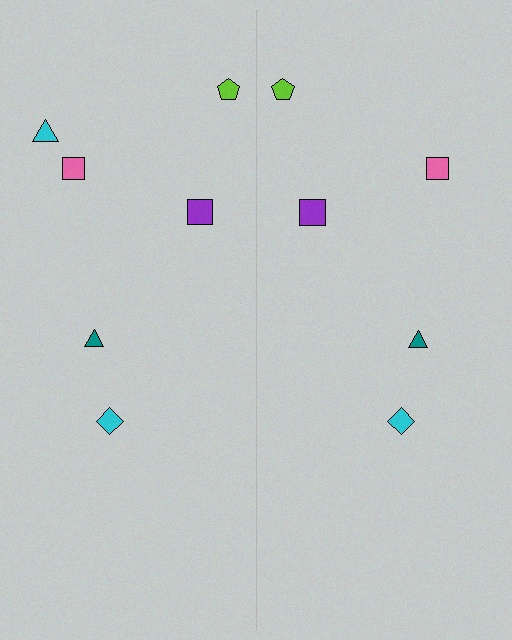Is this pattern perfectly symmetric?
No, the pattern is not perfectly symmetric. A cyan triangle is missing from the right side.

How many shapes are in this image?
There are 11 shapes in this image.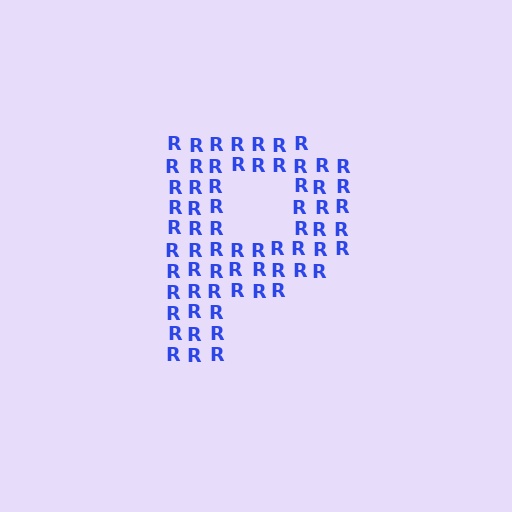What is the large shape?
The large shape is the letter P.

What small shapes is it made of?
It is made of small letter R's.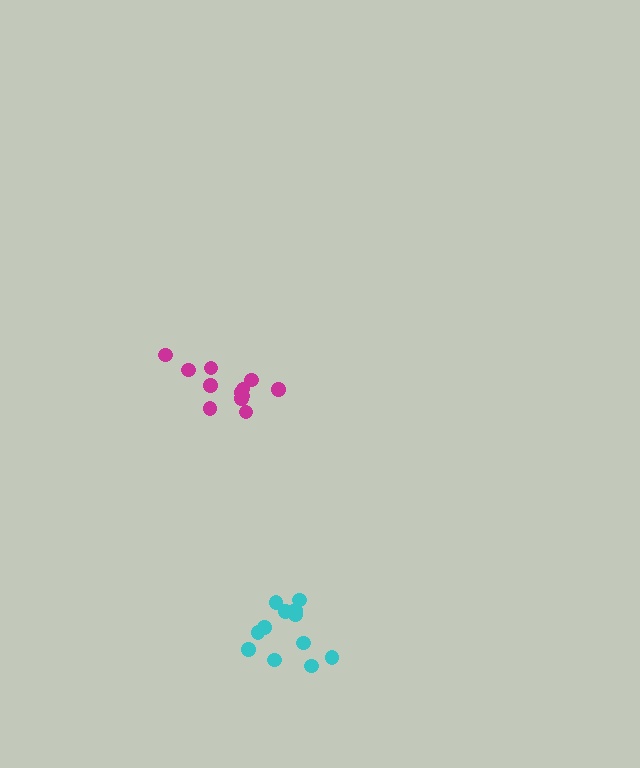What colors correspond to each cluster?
The clusters are colored: magenta, cyan.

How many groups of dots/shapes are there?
There are 2 groups.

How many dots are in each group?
Group 1: 12 dots, Group 2: 12 dots (24 total).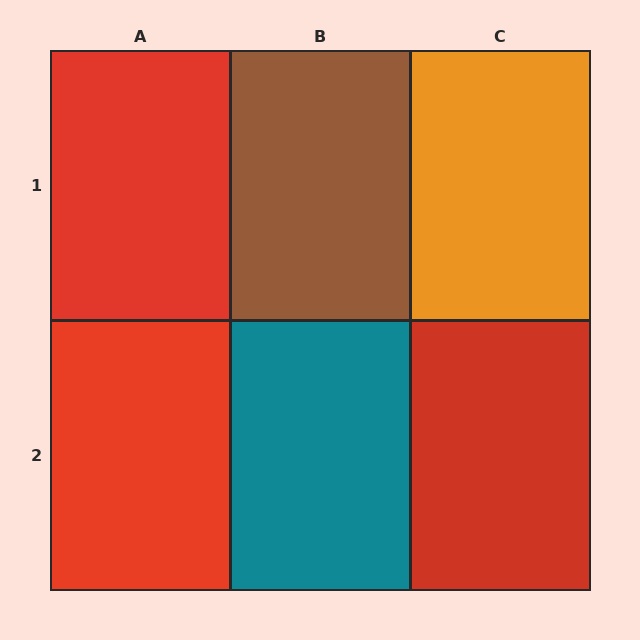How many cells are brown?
1 cell is brown.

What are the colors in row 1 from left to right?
Red, brown, orange.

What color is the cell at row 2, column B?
Teal.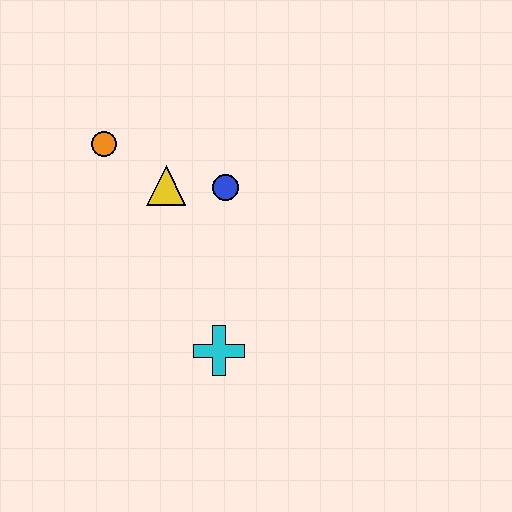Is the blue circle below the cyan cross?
No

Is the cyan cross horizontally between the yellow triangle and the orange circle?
No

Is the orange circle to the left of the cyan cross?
Yes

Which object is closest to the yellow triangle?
The blue circle is closest to the yellow triangle.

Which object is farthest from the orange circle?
The cyan cross is farthest from the orange circle.